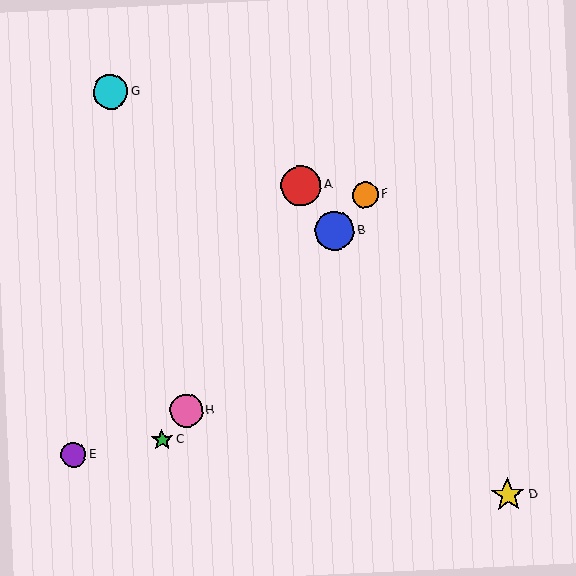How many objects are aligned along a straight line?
4 objects (B, C, F, H) are aligned along a straight line.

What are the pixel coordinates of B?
Object B is at (335, 231).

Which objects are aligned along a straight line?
Objects B, C, F, H are aligned along a straight line.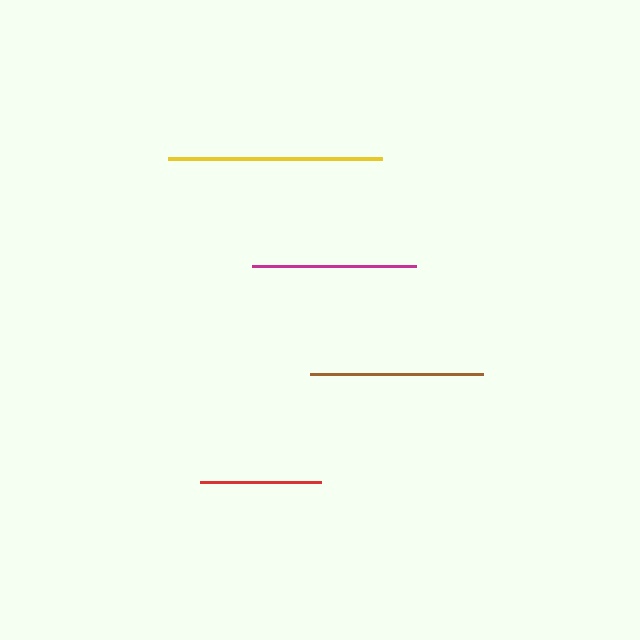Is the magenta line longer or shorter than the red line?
The magenta line is longer than the red line.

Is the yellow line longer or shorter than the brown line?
The yellow line is longer than the brown line.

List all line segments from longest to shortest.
From longest to shortest: yellow, brown, magenta, red.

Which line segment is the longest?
The yellow line is the longest at approximately 213 pixels.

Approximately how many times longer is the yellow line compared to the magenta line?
The yellow line is approximately 1.3 times the length of the magenta line.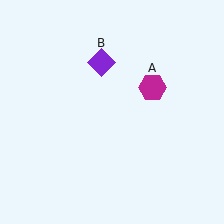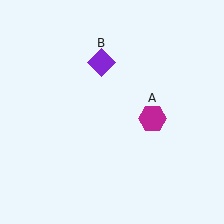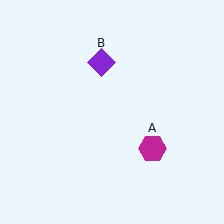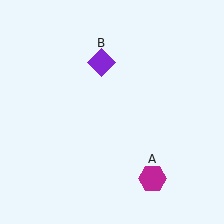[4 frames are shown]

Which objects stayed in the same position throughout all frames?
Purple diamond (object B) remained stationary.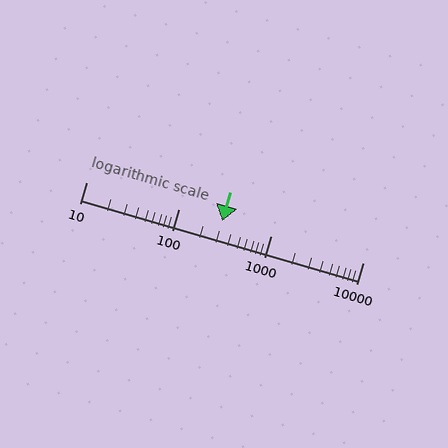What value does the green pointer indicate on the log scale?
The pointer indicates approximately 300.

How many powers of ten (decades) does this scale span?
The scale spans 3 decades, from 10 to 10000.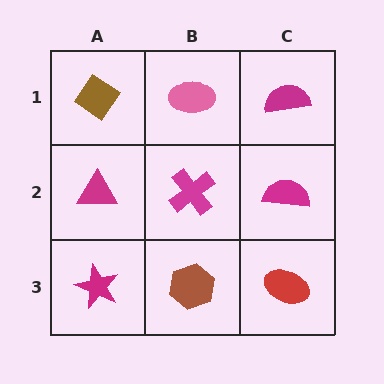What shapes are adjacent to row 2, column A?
A brown diamond (row 1, column A), a magenta star (row 3, column A), a magenta cross (row 2, column B).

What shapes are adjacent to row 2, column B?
A pink ellipse (row 1, column B), a brown hexagon (row 3, column B), a magenta triangle (row 2, column A), a magenta semicircle (row 2, column C).